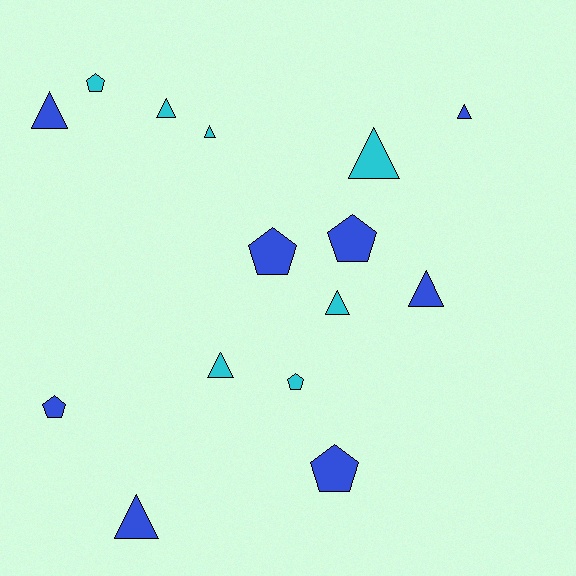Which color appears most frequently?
Blue, with 8 objects.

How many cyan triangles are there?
There are 5 cyan triangles.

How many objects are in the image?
There are 15 objects.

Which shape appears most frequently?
Triangle, with 9 objects.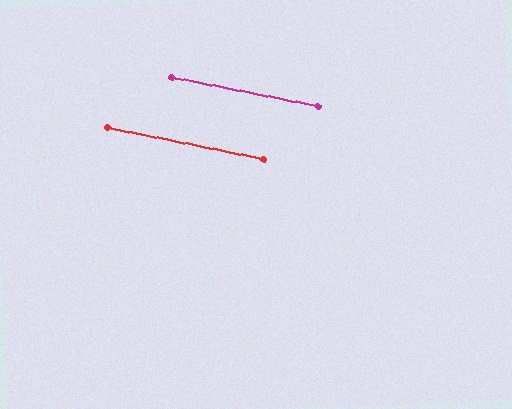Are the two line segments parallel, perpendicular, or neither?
Parallel — their directions differ by only 0.2°.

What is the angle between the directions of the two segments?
Approximately 0 degrees.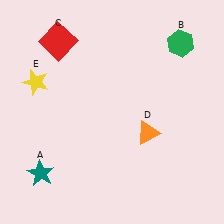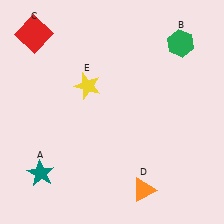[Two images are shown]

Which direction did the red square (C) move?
The red square (C) moved left.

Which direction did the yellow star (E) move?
The yellow star (E) moved right.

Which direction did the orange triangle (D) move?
The orange triangle (D) moved down.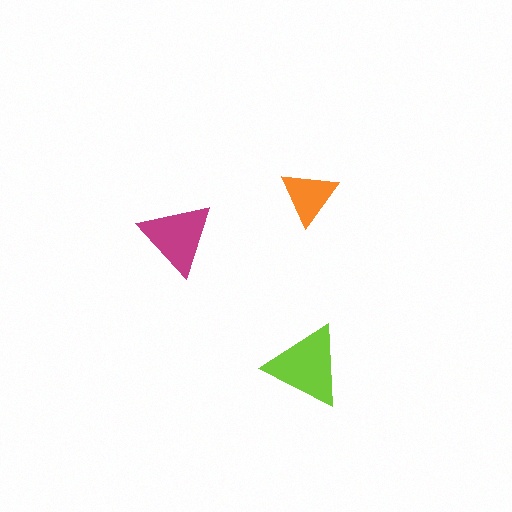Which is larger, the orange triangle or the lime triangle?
The lime one.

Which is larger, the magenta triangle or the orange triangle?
The magenta one.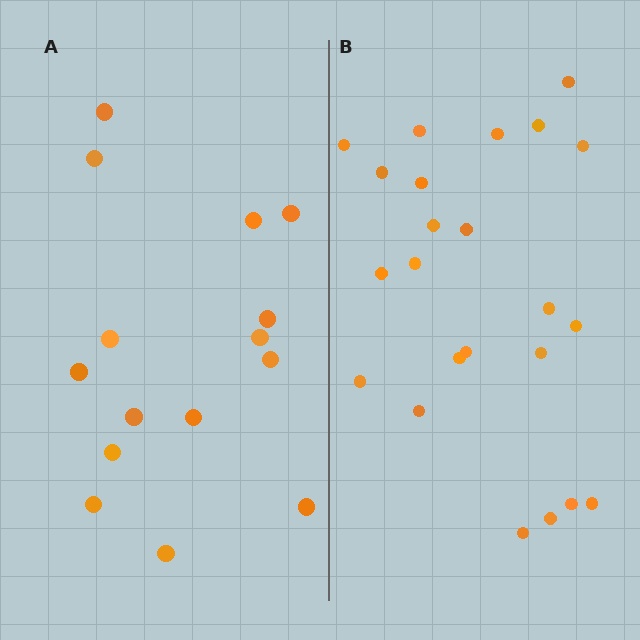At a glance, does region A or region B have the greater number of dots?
Region B (the right region) has more dots.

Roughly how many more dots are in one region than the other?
Region B has roughly 8 or so more dots than region A.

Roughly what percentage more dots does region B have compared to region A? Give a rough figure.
About 55% more.